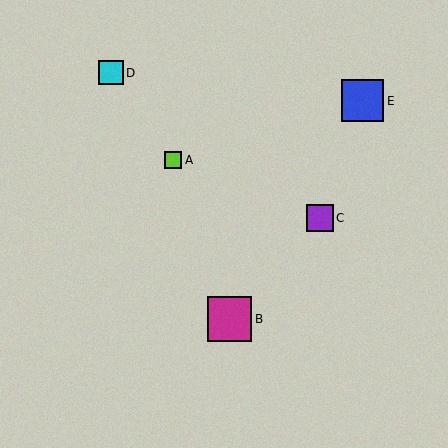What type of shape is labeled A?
Shape A is a lime square.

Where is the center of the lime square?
The center of the lime square is at (173, 160).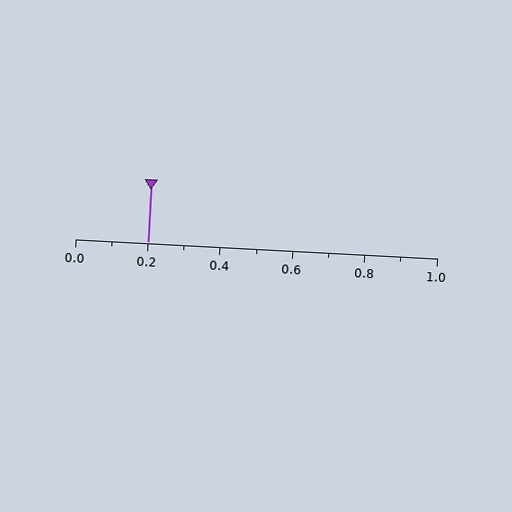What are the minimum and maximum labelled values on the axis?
The axis runs from 0.0 to 1.0.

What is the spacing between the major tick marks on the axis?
The major ticks are spaced 0.2 apart.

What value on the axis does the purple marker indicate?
The marker indicates approximately 0.2.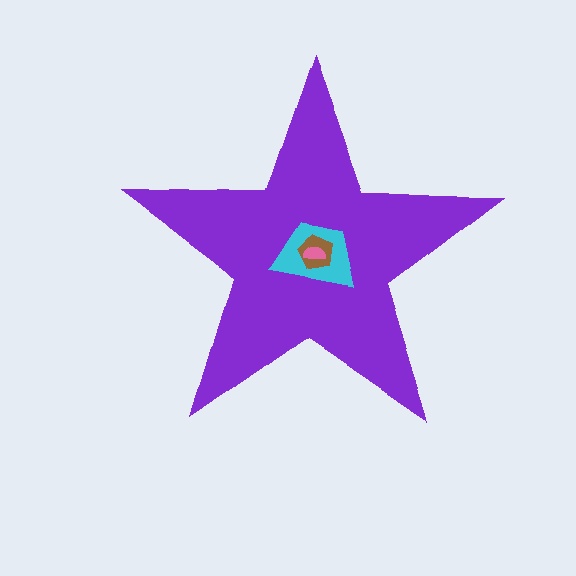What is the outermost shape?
The purple star.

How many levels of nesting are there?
4.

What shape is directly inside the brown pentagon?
The pink semicircle.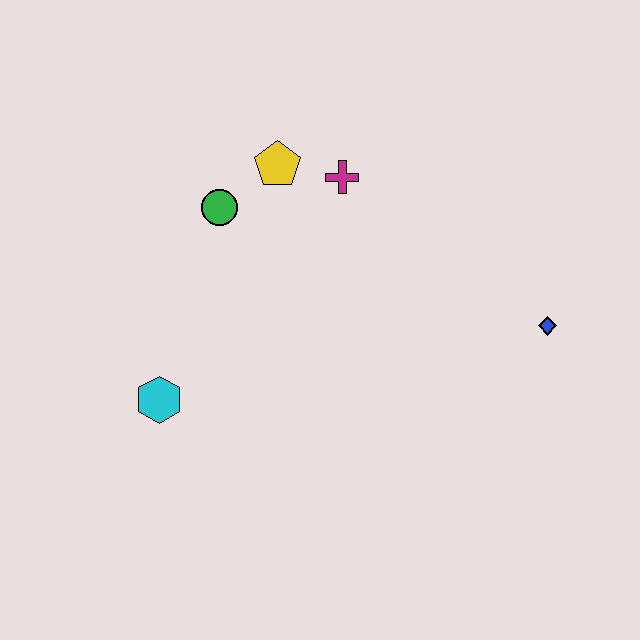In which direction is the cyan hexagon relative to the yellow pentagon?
The cyan hexagon is below the yellow pentagon.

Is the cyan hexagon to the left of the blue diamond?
Yes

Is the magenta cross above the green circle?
Yes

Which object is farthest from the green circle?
The blue diamond is farthest from the green circle.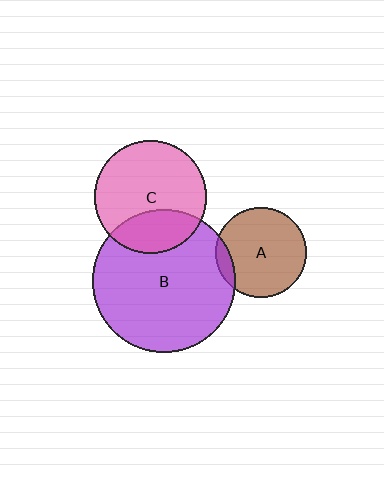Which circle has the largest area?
Circle B (purple).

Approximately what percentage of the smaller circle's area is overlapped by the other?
Approximately 30%.